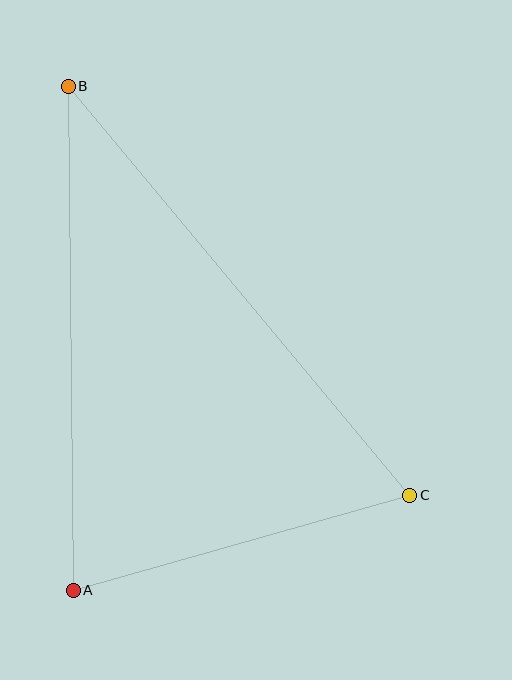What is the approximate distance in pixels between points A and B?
The distance between A and B is approximately 504 pixels.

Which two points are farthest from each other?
Points B and C are farthest from each other.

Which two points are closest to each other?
Points A and C are closest to each other.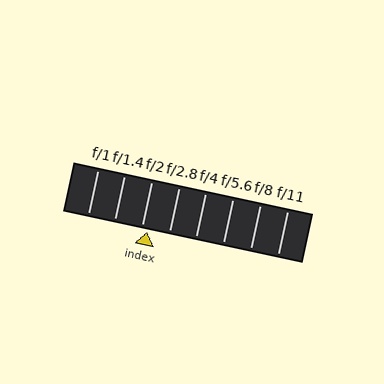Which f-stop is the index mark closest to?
The index mark is closest to f/2.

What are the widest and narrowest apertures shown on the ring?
The widest aperture shown is f/1 and the narrowest is f/11.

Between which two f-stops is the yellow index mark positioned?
The index mark is between f/2 and f/2.8.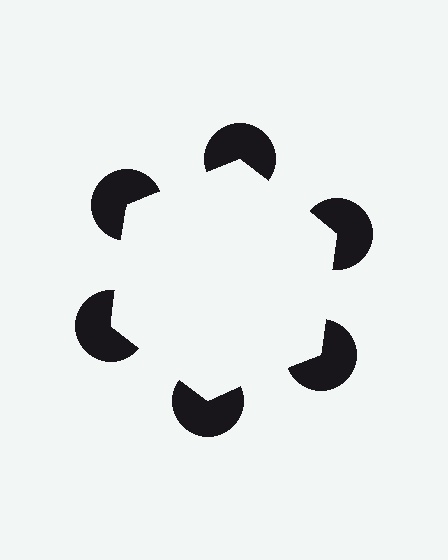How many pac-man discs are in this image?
There are 6 — one at each vertex of the illusory hexagon.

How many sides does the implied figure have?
6 sides.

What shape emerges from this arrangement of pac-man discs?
An illusory hexagon — its edges are inferred from the aligned wedge cuts in the pac-man discs, not physically drawn.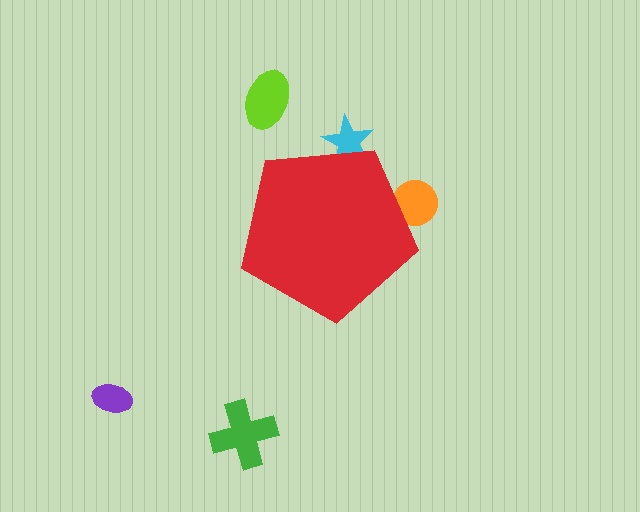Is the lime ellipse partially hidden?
No, the lime ellipse is fully visible.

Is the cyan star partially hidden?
Yes, the cyan star is partially hidden behind the red pentagon.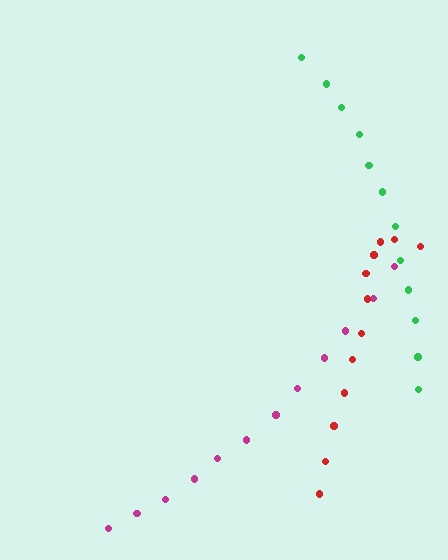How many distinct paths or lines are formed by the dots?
There are 3 distinct paths.